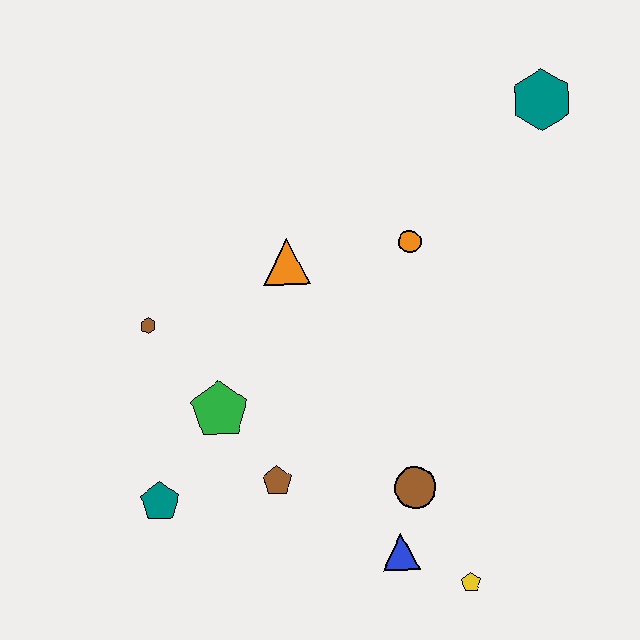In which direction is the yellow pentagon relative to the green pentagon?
The yellow pentagon is to the right of the green pentagon.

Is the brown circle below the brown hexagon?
Yes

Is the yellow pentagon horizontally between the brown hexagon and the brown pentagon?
No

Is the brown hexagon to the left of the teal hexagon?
Yes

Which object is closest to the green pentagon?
The brown pentagon is closest to the green pentagon.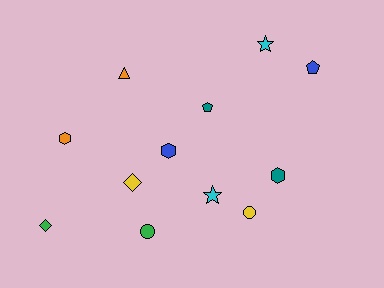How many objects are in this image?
There are 12 objects.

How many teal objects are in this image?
There are 2 teal objects.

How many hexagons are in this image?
There are 3 hexagons.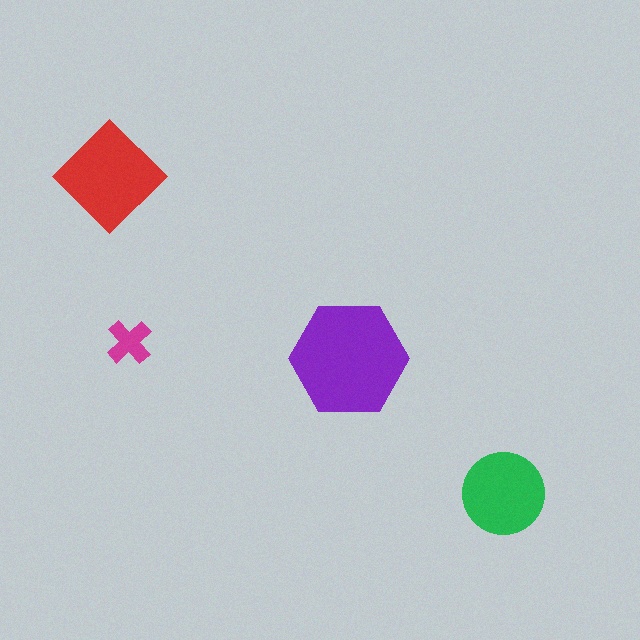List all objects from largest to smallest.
The purple hexagon, the red diamond, the green circle, the magenta cross.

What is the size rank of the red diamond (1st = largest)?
2nd.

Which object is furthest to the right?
The green circle is rightmost.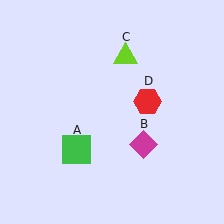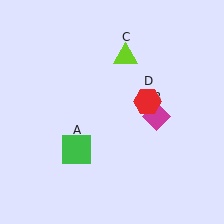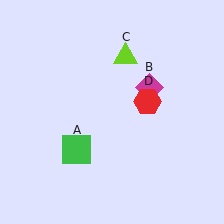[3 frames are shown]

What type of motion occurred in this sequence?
The magenta diamond (object B) rotated counterclockwise around the center of the scene.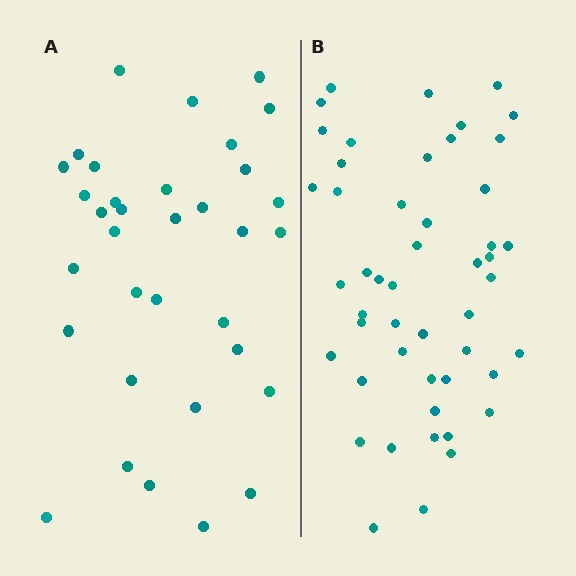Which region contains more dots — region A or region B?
Region B (the right region) has more dots.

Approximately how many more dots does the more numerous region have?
Region B has approximately 15 more dots than region A.